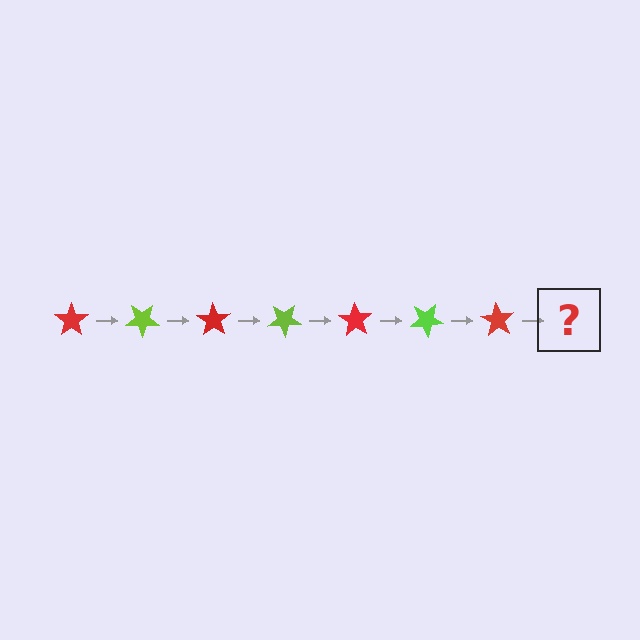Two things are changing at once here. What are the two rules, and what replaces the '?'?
The two rules are that it rotates 35 degrees each step and the color cycles through red and lime. The '?' should be a lime star, rotated 245 degrees from the start.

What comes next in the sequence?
The next element should be a lime star, rotated 245 degrees from the start.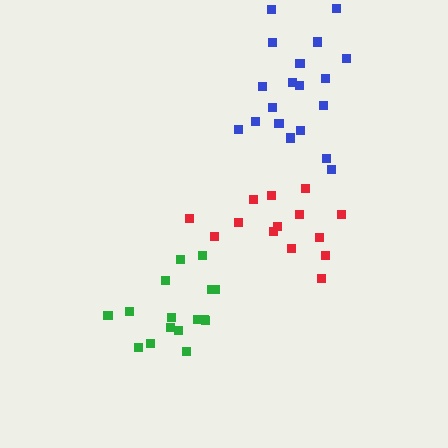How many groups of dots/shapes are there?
There are 3 groups.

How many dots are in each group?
Group 1: 16 dots, Group 2: 19 dots, Group 3: 14 dots (49 total).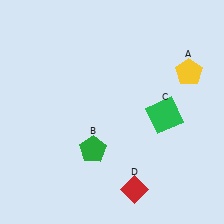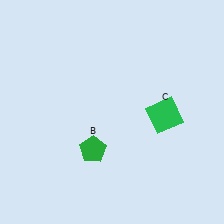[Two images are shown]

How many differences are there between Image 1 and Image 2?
There are 2 differences between the two images.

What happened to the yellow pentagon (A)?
The yellow pentagon (A) was removed in Image 2. It was in the top-right area of Image 1.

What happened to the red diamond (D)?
The red diamond (D) was removed in Image 2. It was in the bottom-right area of Image 1.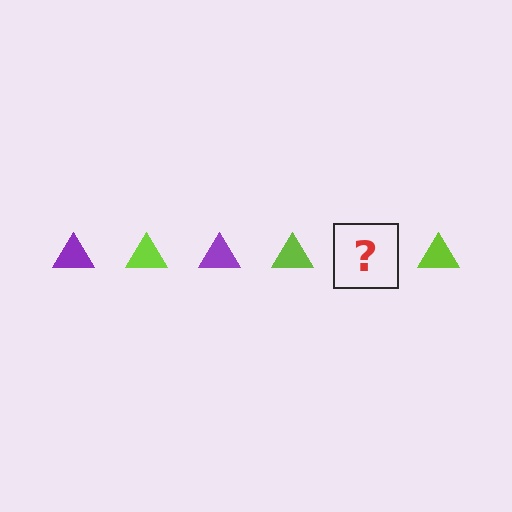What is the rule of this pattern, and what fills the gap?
The rule is that the pattern cycles through purple, lime triangles. The gap should be filled with a purple triangle.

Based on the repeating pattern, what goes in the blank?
The blank should be a purple triangle.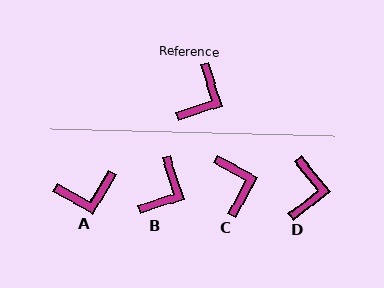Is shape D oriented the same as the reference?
No, it is off by about 21 degrees.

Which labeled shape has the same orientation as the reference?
B.